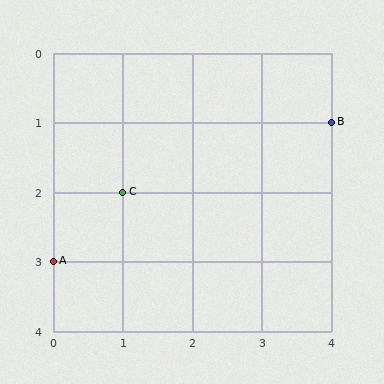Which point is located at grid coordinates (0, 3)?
Point A is at (0, 3).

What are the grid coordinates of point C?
Point C is at grid coordinates (1, 2).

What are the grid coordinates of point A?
Point A is at grid coordinates (0, 3).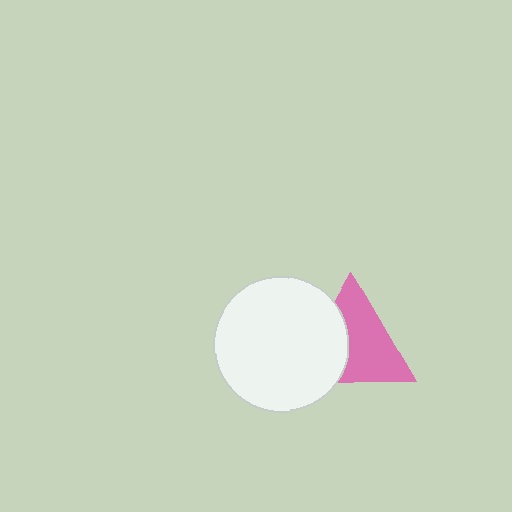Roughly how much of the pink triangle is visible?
About half of it is visible (roughly 62%).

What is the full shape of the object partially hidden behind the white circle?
The partially hidden object is a pink triangle.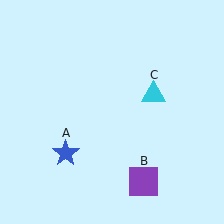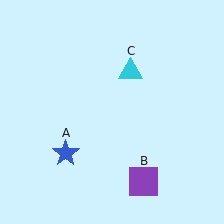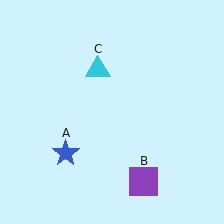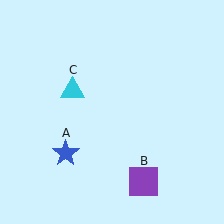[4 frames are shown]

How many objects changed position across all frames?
1 object changed position: cyan triangle (object C).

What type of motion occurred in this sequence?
The cyan triangle (object C) rotated counterclockwise around the center of the scene.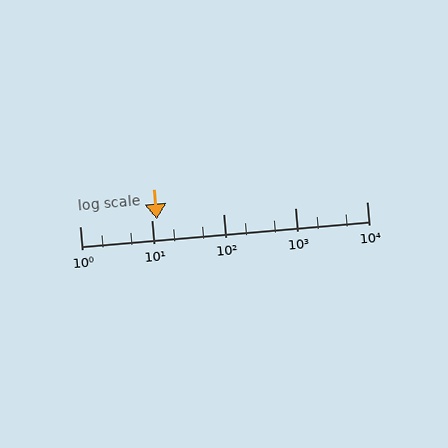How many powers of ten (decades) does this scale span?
The scale spans 4 decades, from 1 to 10000.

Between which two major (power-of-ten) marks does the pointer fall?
The pointer is between 10 and 100.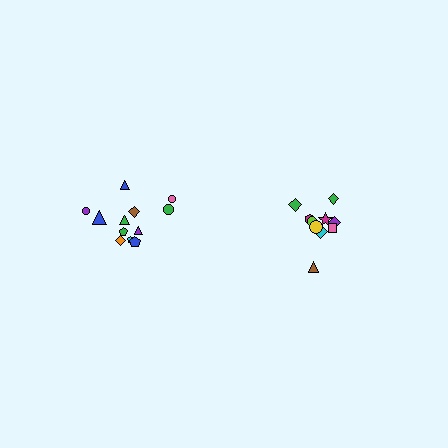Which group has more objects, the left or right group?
The left group.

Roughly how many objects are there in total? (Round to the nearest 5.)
Roughly 20 objects in total.